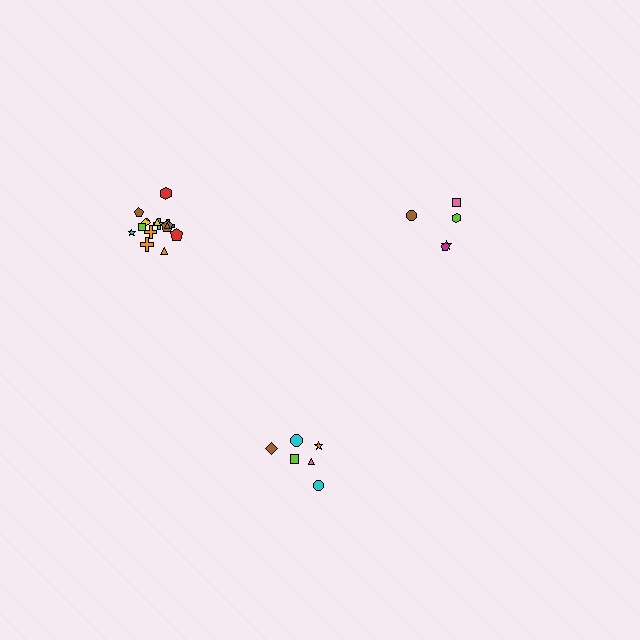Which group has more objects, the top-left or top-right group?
The top-left group.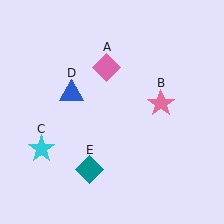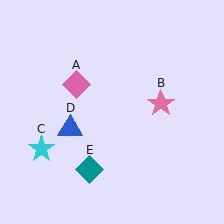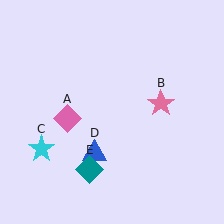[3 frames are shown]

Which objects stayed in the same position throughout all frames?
Pink star (object B) and cyan star (object C) and teal diamond (object E) remained stationary.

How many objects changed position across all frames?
2 objects changed position: pink diamond (object A), blue triangle (object D).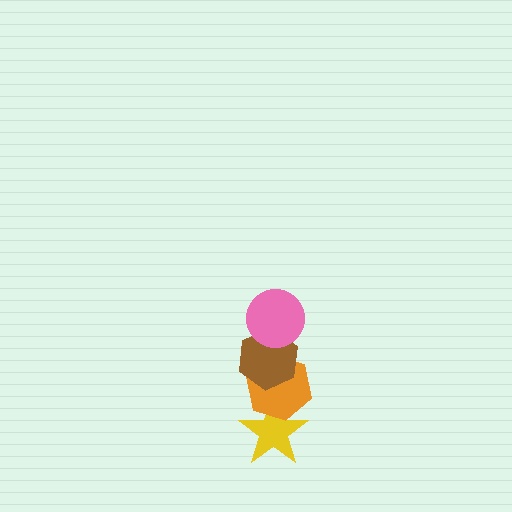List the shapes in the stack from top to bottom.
From top to bottom: the pink circle, the brown hexagon, the orange hexagon, the yellow star.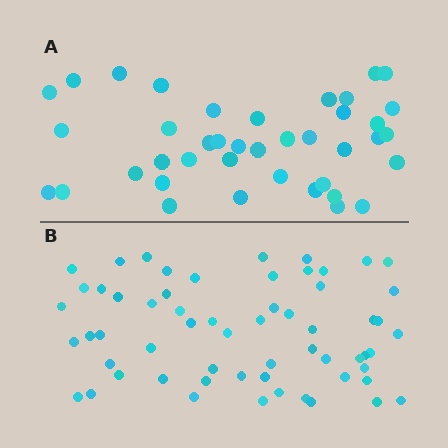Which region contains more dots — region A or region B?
Region B (the bottom region) has more dots.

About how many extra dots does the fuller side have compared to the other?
Region B has approximately 20 more dots than region A.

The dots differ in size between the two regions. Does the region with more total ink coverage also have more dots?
No. Region A has more total ink coverage because its dots are larger, but region B actually contains more individual dots. Total area can be misleading — the number of items is what matters here.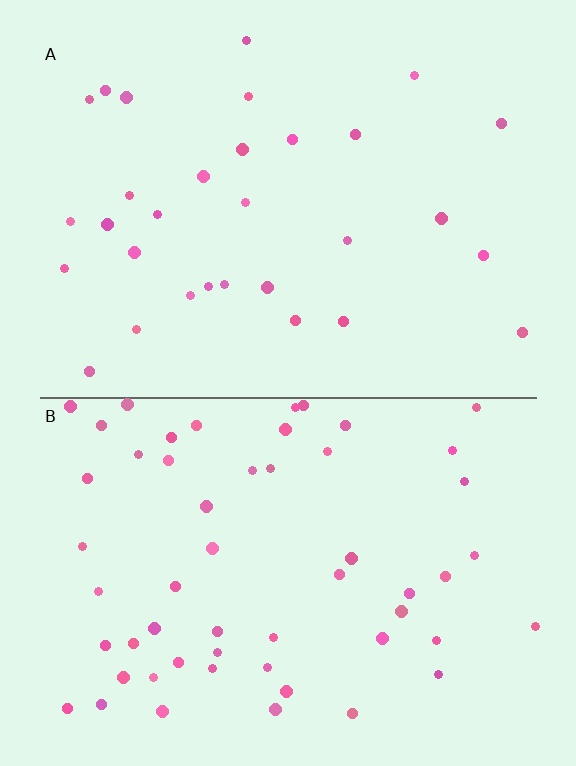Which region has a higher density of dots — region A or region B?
B (the bottom).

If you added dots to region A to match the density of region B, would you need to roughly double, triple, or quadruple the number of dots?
Approximately double.